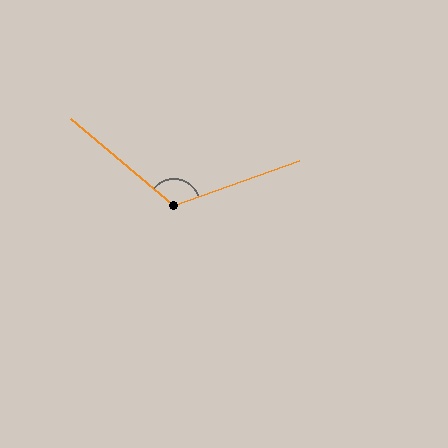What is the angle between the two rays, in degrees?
Approximately 121 degrees.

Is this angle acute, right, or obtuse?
It is obtuse.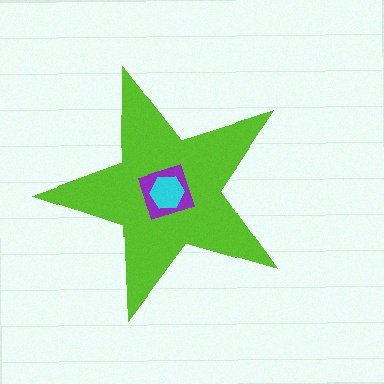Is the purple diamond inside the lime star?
Yes.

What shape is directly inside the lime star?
The purple diamond.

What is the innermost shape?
The cyan hexagon.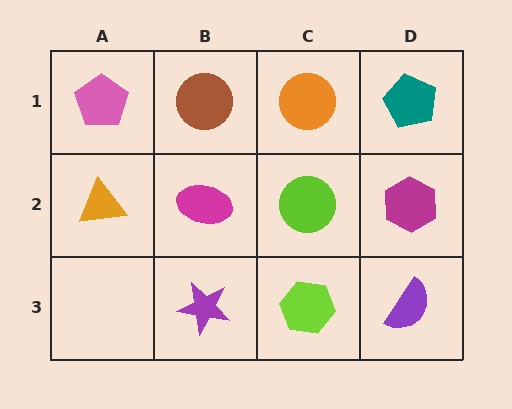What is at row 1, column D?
A teal pentagon.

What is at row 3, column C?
A lime hexagon.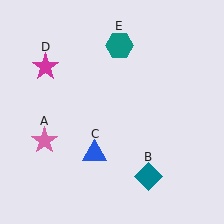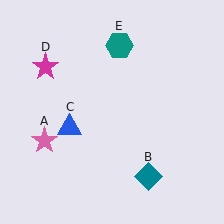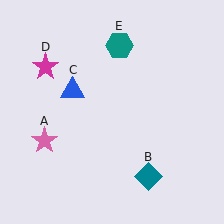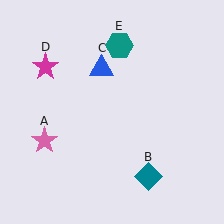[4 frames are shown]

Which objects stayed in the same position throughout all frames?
Pink star (object A) and teal diamond (object B) and magenta star (object D) and teal hexagon (object E) remained stationary.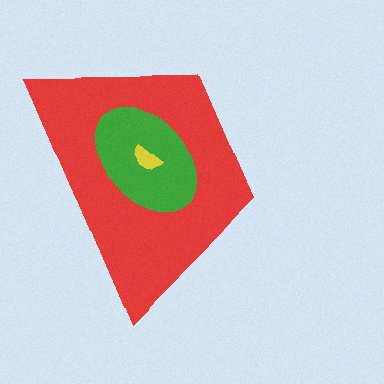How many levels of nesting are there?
3.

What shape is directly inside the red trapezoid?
The green ellipse.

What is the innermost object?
The yellow semicircle.